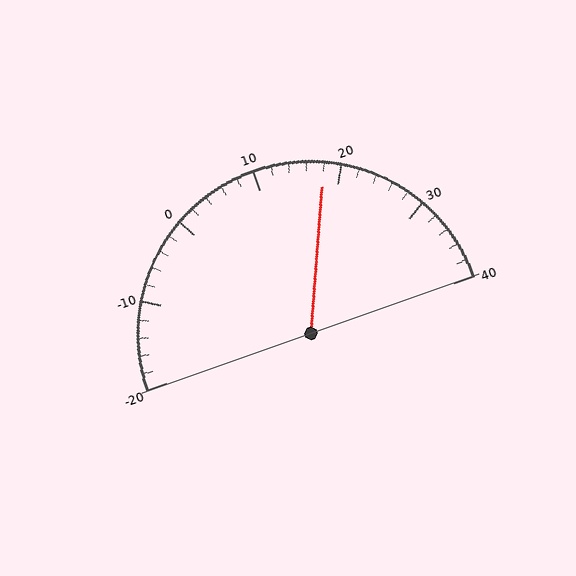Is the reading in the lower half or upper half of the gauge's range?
The reading is in the upper half of the range (-20 to 40).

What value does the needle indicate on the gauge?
The needle indicates approximately 18.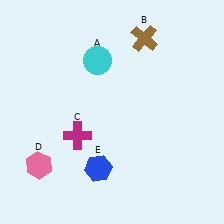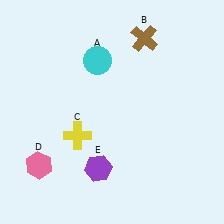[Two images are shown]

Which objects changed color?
C changed from magenta to yellow. E changed from blue to purple.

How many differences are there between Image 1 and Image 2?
There are 2 differences between the two images.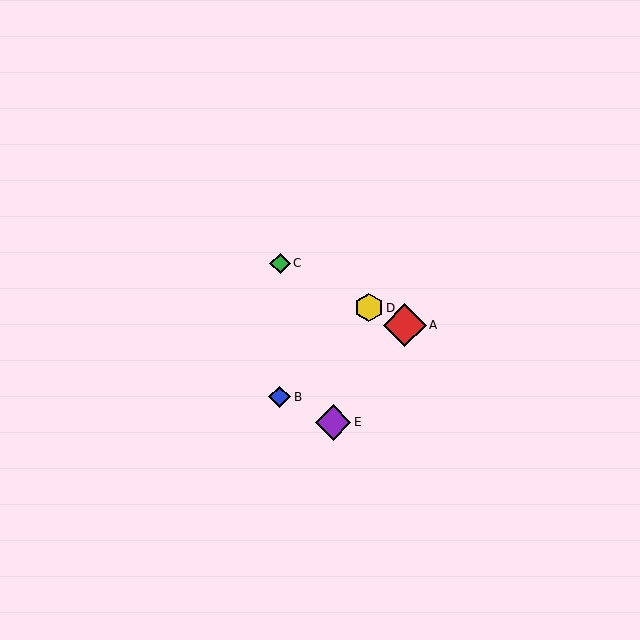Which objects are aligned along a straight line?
Objects A, C, D are aligned along a straight line.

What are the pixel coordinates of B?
Object B is at (280, 397).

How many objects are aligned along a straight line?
3 objects (A, C, D) are aligned along a straight line.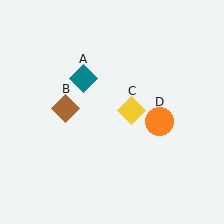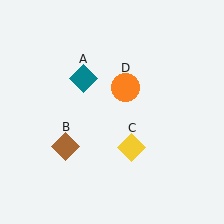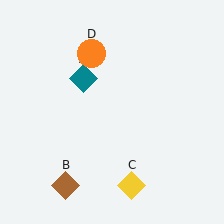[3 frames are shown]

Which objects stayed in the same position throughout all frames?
Teal diamond (object A) remained stationary.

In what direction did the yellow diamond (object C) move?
The yellow diamond (object C) moved down.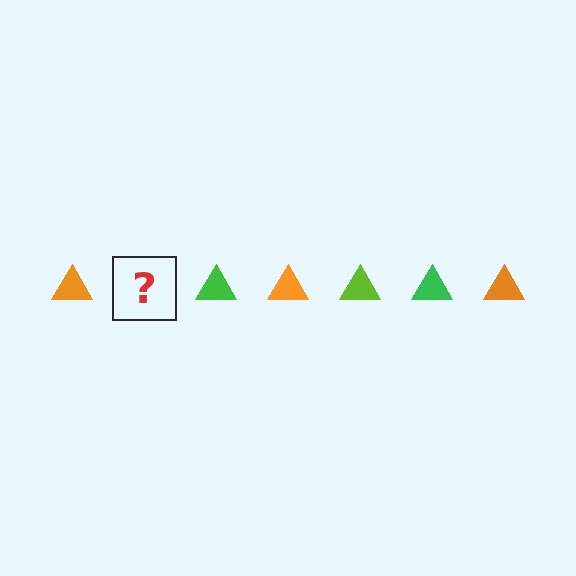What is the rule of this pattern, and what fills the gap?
The rule is that the pattern cycles through orange, lime, green triangles. The gap should be filled with a lime triangle.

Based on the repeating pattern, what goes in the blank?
The blank should be a lime triangle.